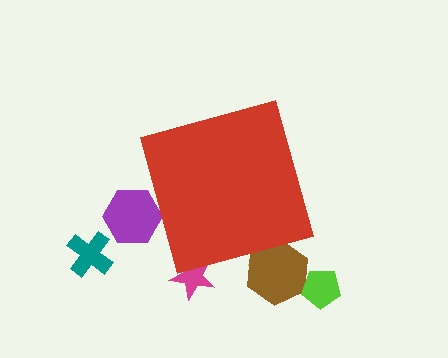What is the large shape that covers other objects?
A red diamond.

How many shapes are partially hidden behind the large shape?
4 shapes are partially hidden.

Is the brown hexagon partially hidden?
Yes, the brown hexagon is partially hidden behind the red diamond.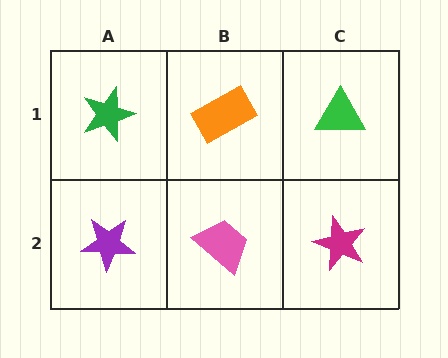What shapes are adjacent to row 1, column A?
A purple star (row 2, column A), an orange rectangle (row 1, column B).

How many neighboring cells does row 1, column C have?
2.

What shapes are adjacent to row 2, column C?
A green triangle (row 1, column C), a pink trapezoid (row 2, column B).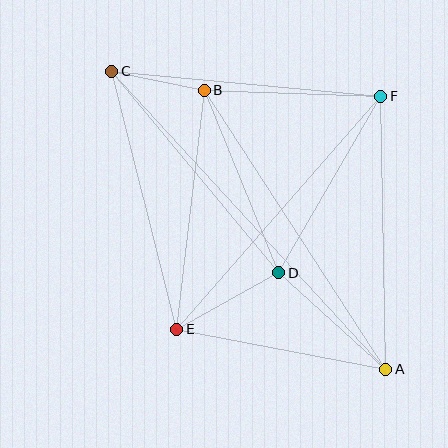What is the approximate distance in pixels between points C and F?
The distance between C and F is approximately 270 pixels.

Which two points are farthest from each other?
Points A and C are farthest from each other.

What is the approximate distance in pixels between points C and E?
The distance between C and E is approximately 266 pixels.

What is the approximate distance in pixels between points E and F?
The distance between E and F is approximately 309 pixels.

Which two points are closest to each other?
Points B and C are closest to each other.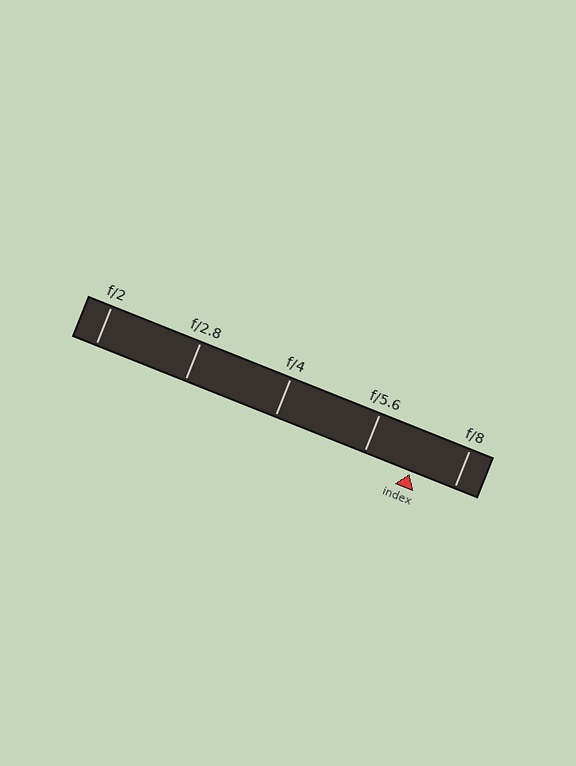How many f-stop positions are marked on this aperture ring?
There are 5 f-stop positions marked.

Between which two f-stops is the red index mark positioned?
The index mark is between f/5.6 and f/8.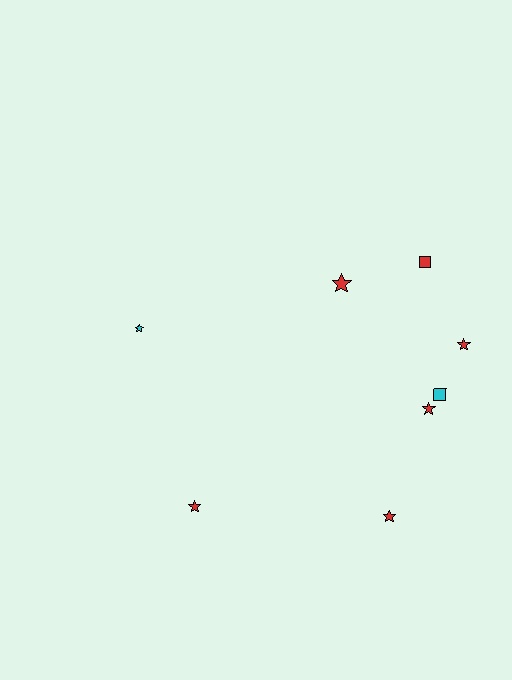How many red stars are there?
There are 5 red stars.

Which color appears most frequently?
Red, with 6 objects.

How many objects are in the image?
There are 8 objects.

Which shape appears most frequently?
Star, with 6 objects.